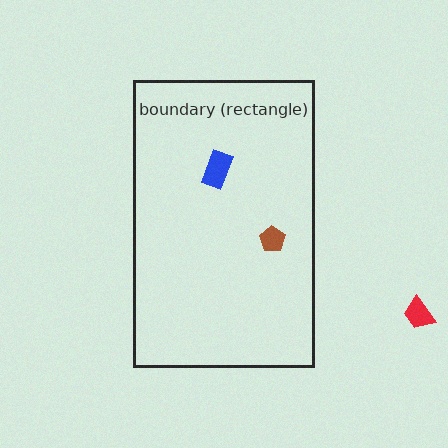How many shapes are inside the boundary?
2 inside, 1 outside.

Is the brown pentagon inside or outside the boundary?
Inside.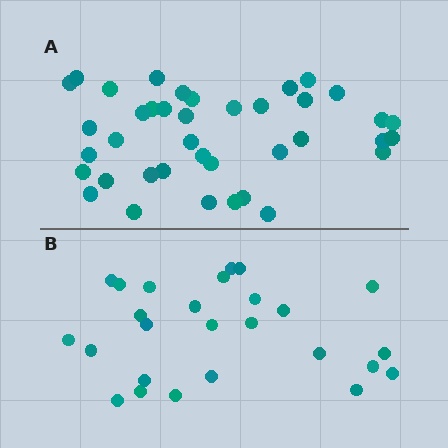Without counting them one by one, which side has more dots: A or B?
Region A (the top region) has more dots.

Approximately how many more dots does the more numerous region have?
Region A has approximately 15 more dots than region B.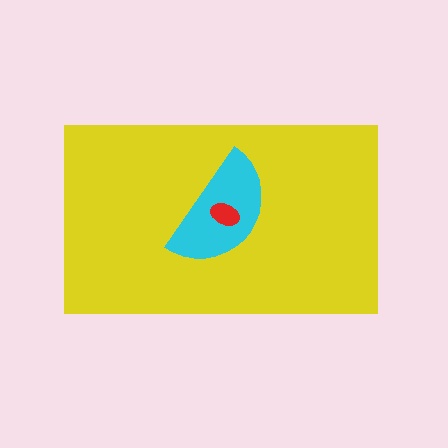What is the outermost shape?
The yellow rectangle.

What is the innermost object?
The red ellipse.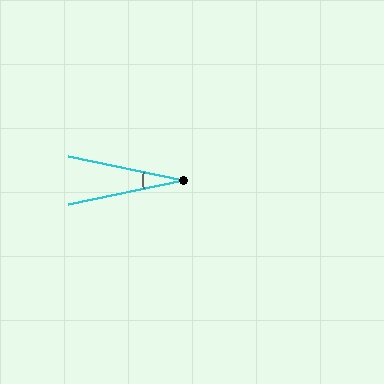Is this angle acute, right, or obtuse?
It is acute.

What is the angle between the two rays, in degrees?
Approximately 24 degrees.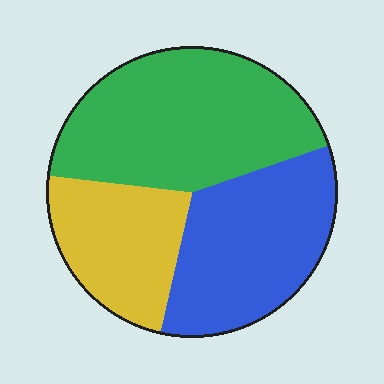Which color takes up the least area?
Yellow, at roughly 25%.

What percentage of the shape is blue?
Blue takes up about one third (1/3) of the shape.